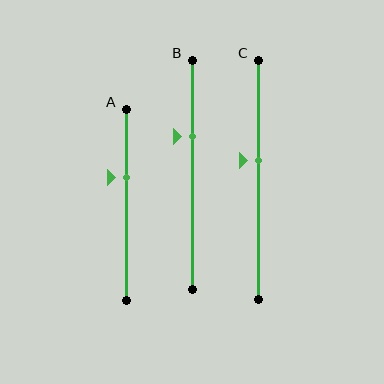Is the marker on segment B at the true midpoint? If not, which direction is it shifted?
No, the marker on segment B is shifted upward by about 17% of the segment length.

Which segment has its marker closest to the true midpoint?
Segment C has its marker closest to the true midpoint.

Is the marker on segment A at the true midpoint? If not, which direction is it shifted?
No, the marker on segment A is shifted upward by about 14% of the segment length.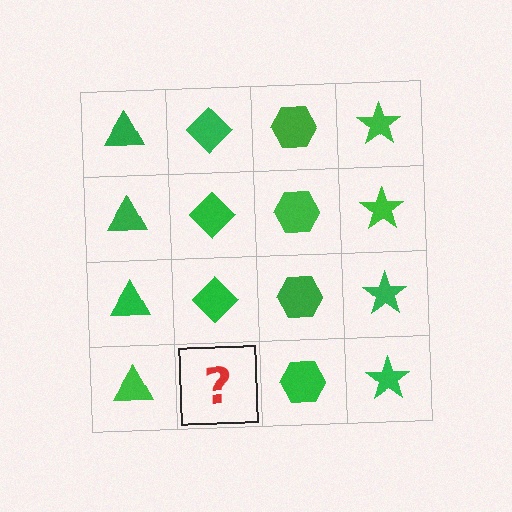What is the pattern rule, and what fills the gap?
The rule is that each column has a consistent shape. The gap should be filled with a green diamond.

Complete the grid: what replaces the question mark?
The question mark should be replaced with a green diamond.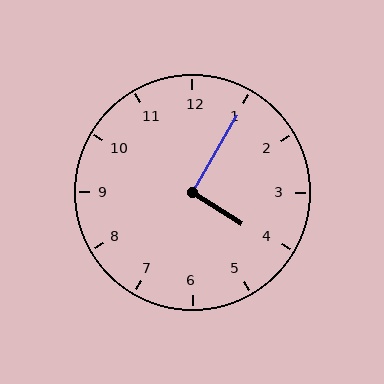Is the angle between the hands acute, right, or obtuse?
It is right.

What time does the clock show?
4:05.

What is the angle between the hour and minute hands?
Approximately 92 degrees.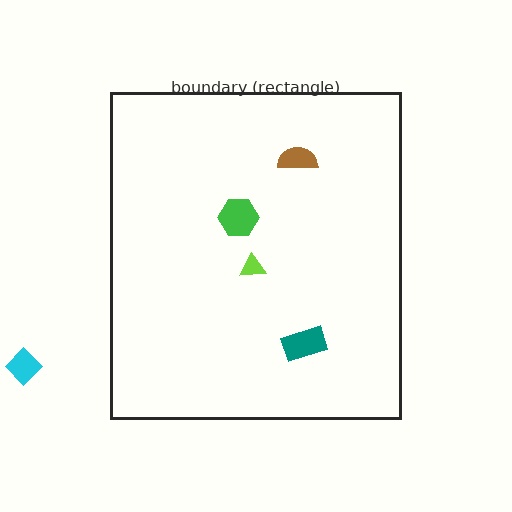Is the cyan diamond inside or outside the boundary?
Outside.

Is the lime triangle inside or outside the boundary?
Inside.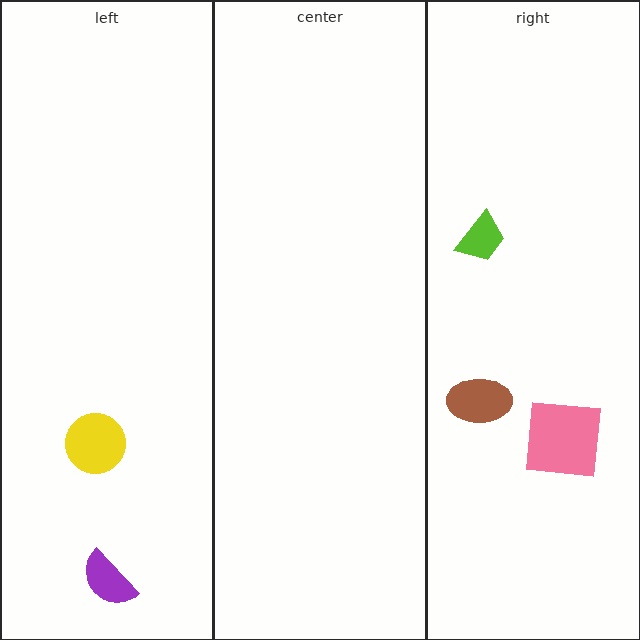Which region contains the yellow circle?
The left region.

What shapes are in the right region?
The pink square, the brown ellipse, the lime trapezoid.